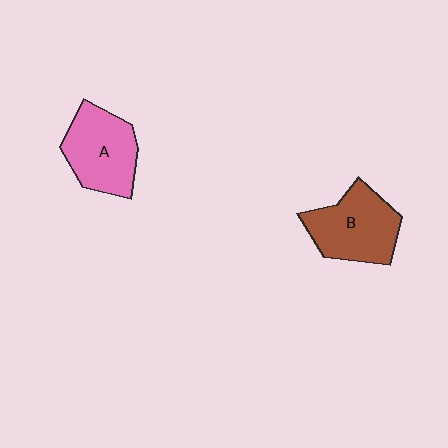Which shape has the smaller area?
Shape A (pink).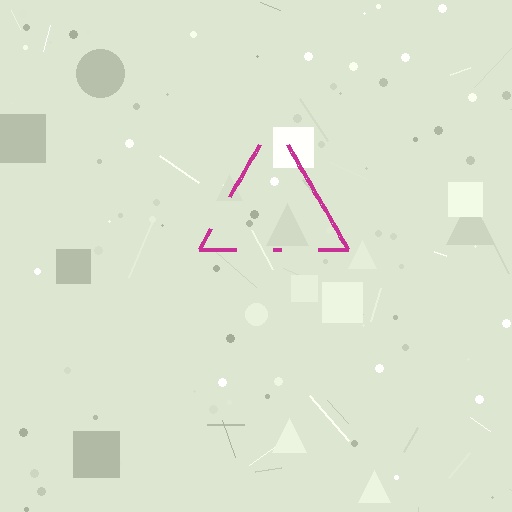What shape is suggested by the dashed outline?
The dashed outline suggests a triangle.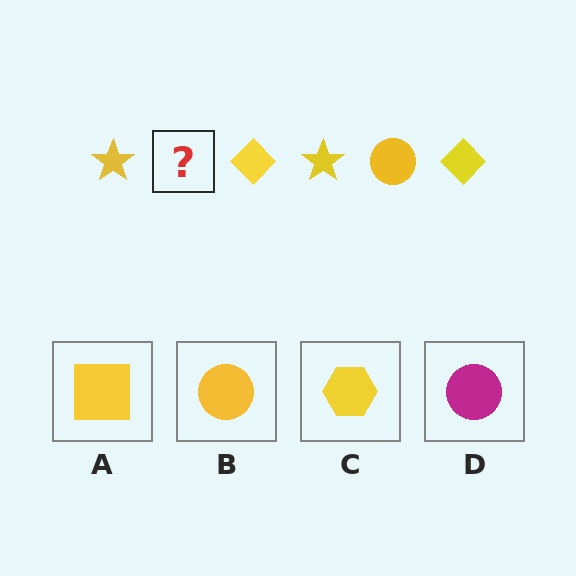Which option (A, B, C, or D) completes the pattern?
B.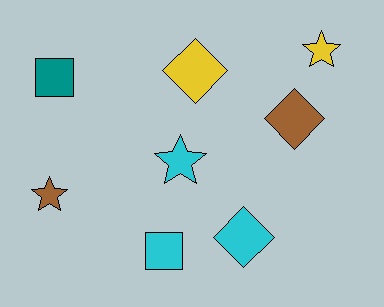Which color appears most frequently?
Cyan, with 3 objects.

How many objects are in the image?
There are 8 objects.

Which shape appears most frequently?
Star, with 3 objects.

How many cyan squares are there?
There is 1 cyan square.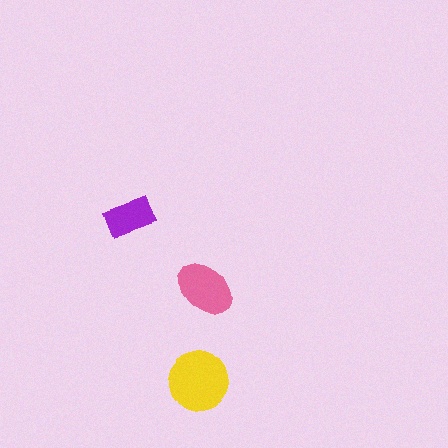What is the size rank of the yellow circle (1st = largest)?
1st.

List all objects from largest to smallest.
The yellow circle, the pink ellipse, the purple rectangle.